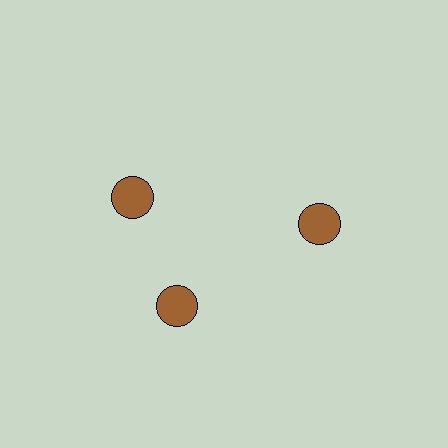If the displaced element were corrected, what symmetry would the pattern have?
It would have 3-fold rotational symmetry — the pattern would map onto itself every 120 degrees.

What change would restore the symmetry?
The symmetry would be restored by rotating it back into even spacing with its neighbors so that all 3 circles sit at equal angles and equal distance from the center.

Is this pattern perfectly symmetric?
No. The 3 brown circles are arranged in a ring, but one element near the 11 o'clock position is rotated out of alignment along the ring, breaking the 3-fold rotational symmetry.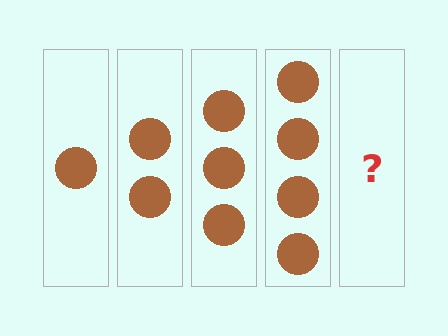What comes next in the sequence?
The next element should be 5 circles.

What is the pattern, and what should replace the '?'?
The pattern is that each step adds one more circle. The '?' should be 5 circles.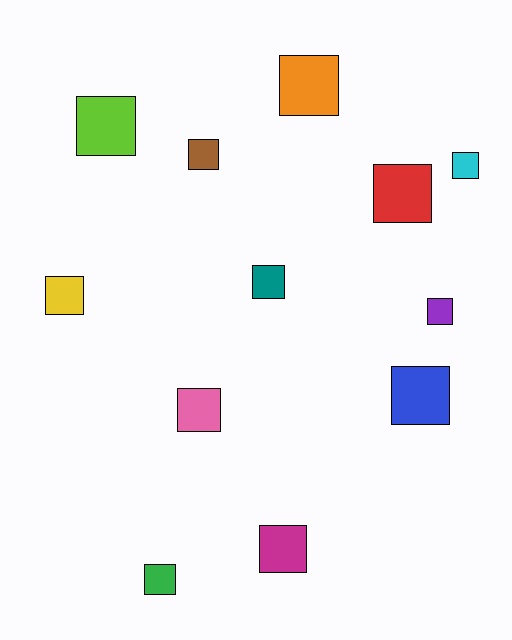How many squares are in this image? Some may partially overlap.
There are 12 squares.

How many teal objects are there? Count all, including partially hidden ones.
There is 1 teal object.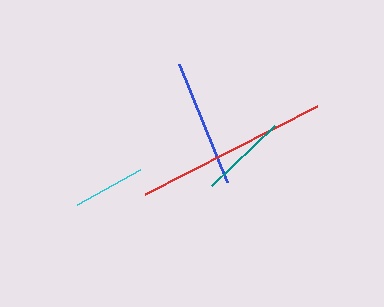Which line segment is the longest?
The red line is the longest at approximately 193 pixels.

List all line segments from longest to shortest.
From longest to shortest: red, blue, teal, cyan.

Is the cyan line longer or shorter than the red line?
The red line is longer than the cyan line.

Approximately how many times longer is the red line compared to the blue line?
The red line is approximately 1.5 times the length of the blue line.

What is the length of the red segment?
The red segment is approximately 193 pixels long.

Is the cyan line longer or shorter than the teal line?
The teal line is longer than the cyan line.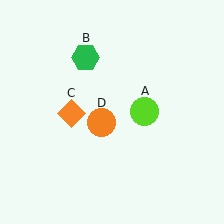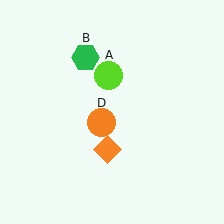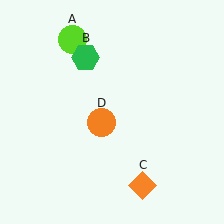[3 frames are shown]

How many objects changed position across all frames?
2 objects changed position: lime circle (object A), orange diamond (object C).